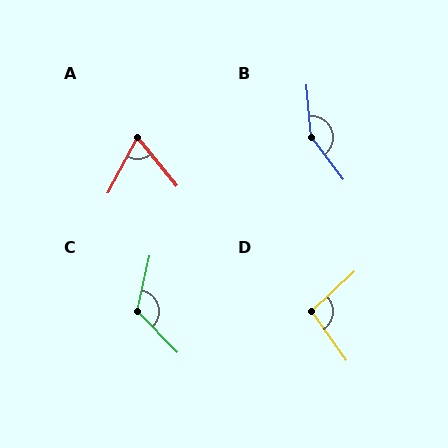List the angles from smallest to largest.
A (67°), D (98°), C (123°), B (147°).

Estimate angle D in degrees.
Approximately 98 degrees.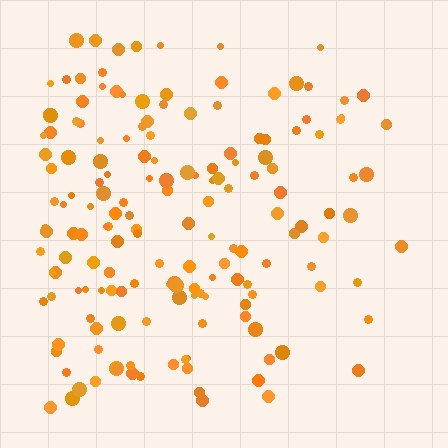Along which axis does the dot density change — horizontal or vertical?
Horizontal.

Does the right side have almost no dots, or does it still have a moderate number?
Still a moderate number, just noticeably fewer than the left.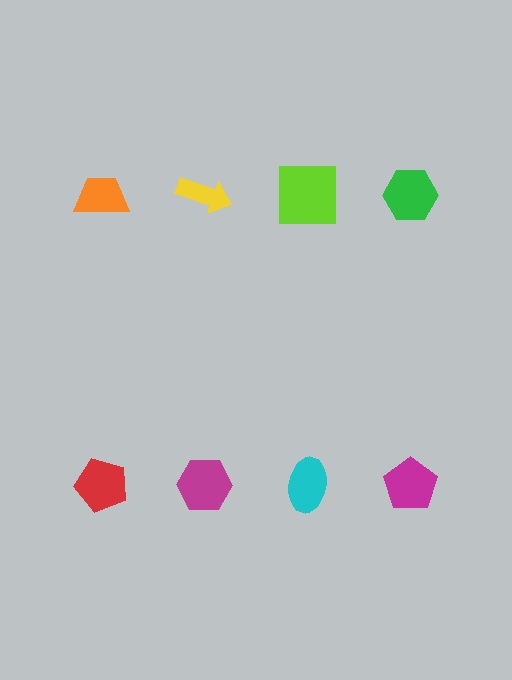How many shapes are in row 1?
4 shapes.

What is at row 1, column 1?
An orange trapezoid.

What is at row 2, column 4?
A magenta pentagon.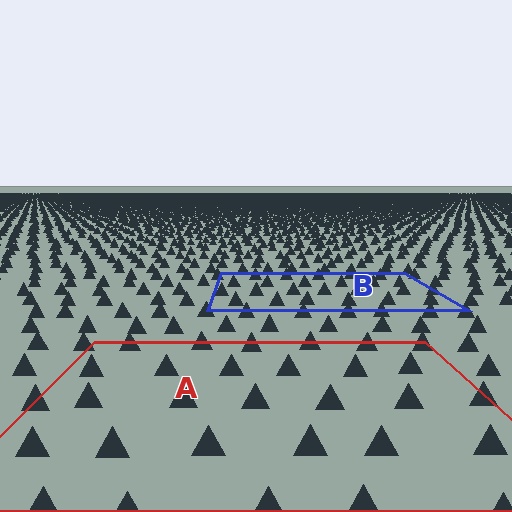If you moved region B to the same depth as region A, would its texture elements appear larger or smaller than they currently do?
They would appear larger. At a closer depth, the same texture elements are projected at a bigger on-screen size.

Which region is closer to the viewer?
Region A is closer. The texture elements there are larger and more spread out.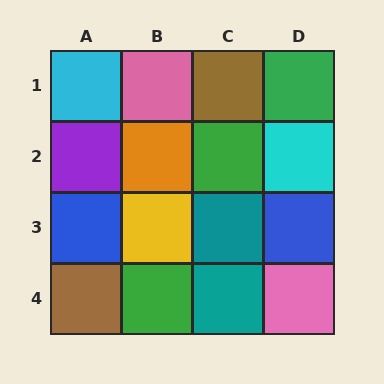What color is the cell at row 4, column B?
Green.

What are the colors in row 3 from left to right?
Blue, yellow, teal, blue.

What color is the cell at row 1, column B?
Pink.